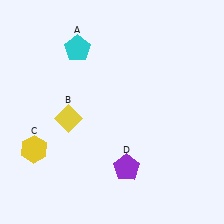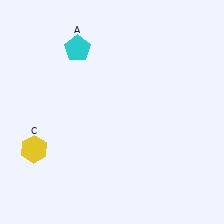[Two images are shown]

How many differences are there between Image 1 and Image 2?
There are 2 differences between the two images.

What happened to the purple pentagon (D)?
The purple pentagon (D) was removed in Image 2. It was in the bottom-right area of Image 1.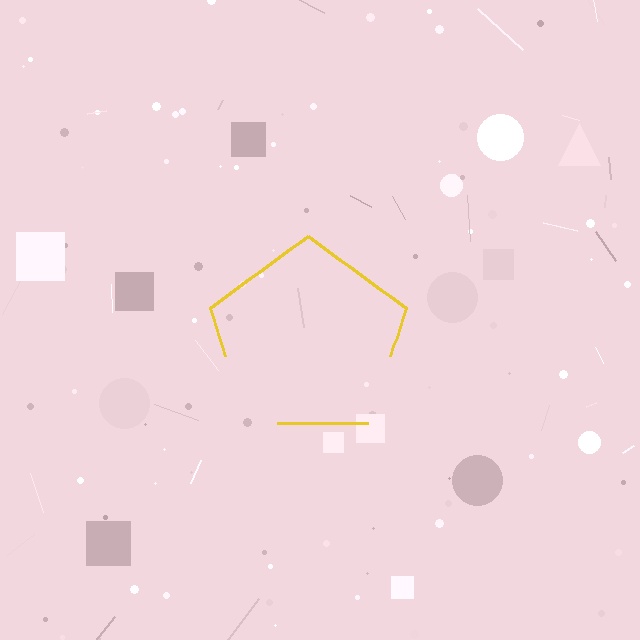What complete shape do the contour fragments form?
The contour fragments form a pentagon.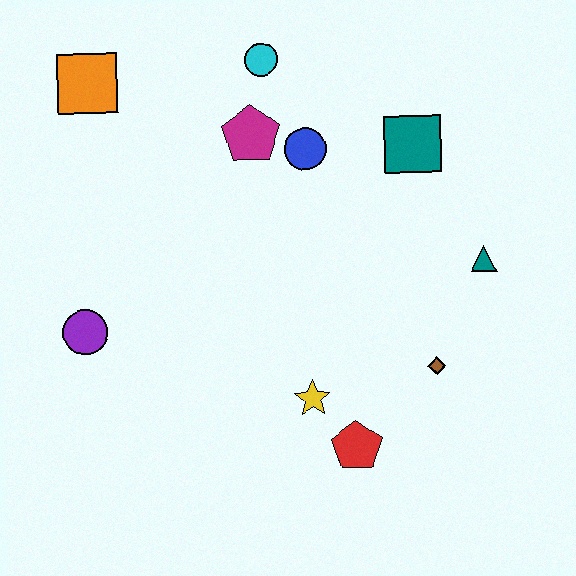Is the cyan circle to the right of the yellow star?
No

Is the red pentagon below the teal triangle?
Yes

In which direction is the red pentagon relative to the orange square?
The red pentagon is below the orange square.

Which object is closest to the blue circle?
The magenta pentagon is closest to the blue circle.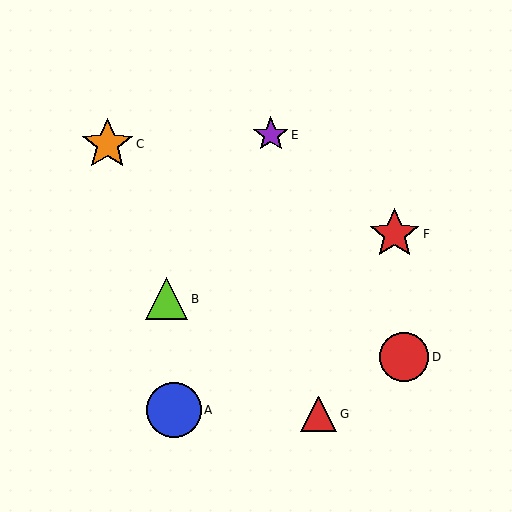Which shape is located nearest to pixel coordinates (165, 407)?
The blue circle (labeled A) at (174, 410) is nearest to that location.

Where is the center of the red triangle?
The center of the red triangle is at (319, 414).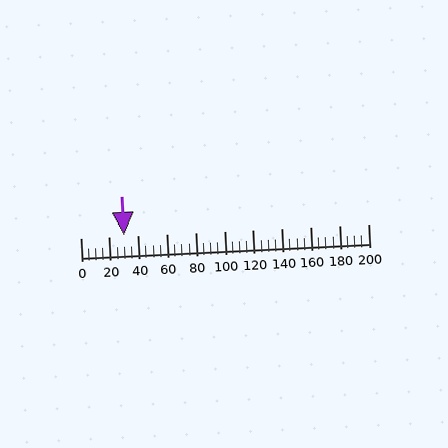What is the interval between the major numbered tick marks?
The major tick marks are spaced 20 units apart.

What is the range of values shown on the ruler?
The ruler shows values from 0 to 200.